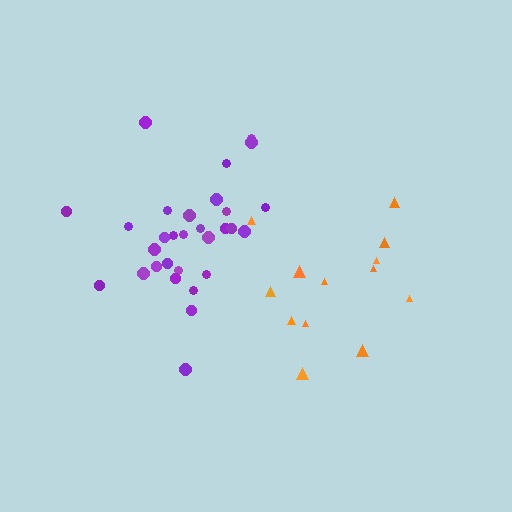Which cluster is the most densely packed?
Purple.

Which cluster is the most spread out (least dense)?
Orange.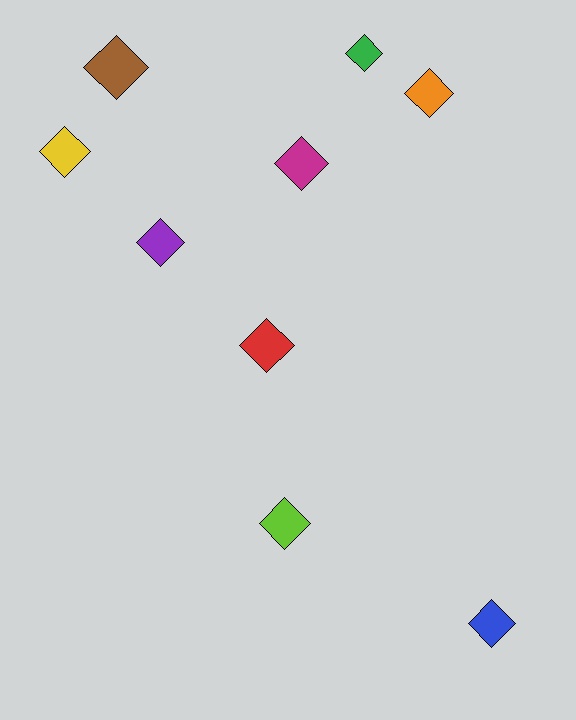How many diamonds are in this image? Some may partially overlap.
There are 9 diamonds.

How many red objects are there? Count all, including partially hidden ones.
There is 1 red object.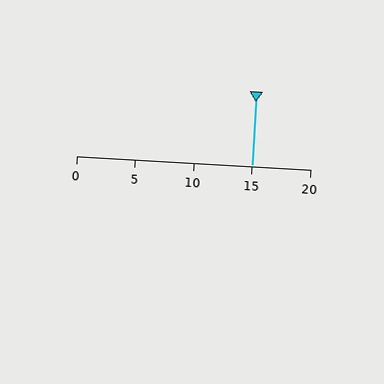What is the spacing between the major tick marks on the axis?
The major ticks are spaced 5 apart.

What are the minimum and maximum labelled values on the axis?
The axis runs from 0 to 20.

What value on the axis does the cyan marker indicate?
The marker indicates approximately 15.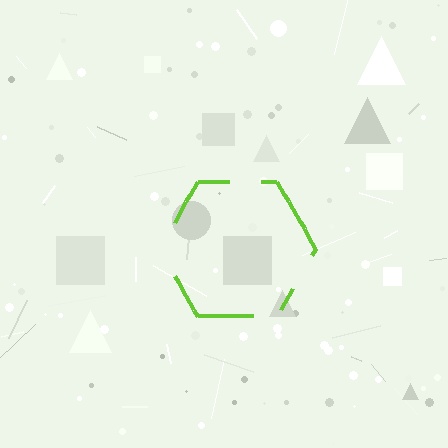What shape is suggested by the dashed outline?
The dashed outline suggests a hexagon.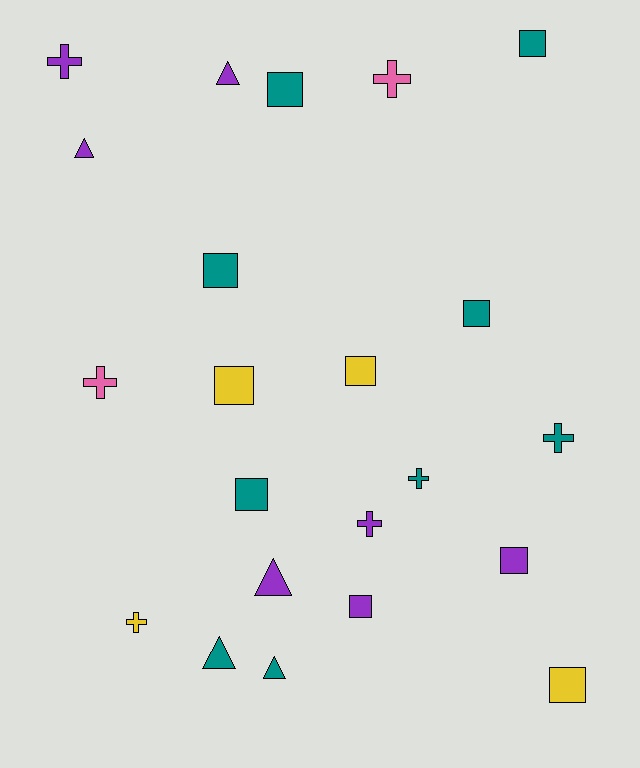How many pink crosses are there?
There are 2 pink crosses.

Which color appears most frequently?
Teal, with 9 objects.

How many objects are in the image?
There are 22 objects.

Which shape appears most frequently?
Square, with 10 objects.